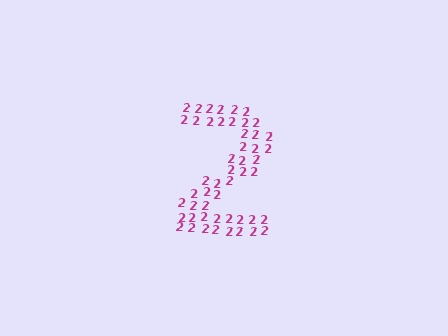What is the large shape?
The large shape is the digit 2.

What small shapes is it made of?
It is made of small digit 2's.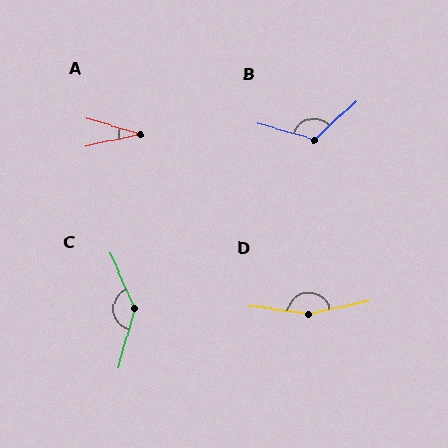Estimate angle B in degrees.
Approximately 121 degrees.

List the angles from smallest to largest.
A (29°), B (121°), C (140°), D (160°).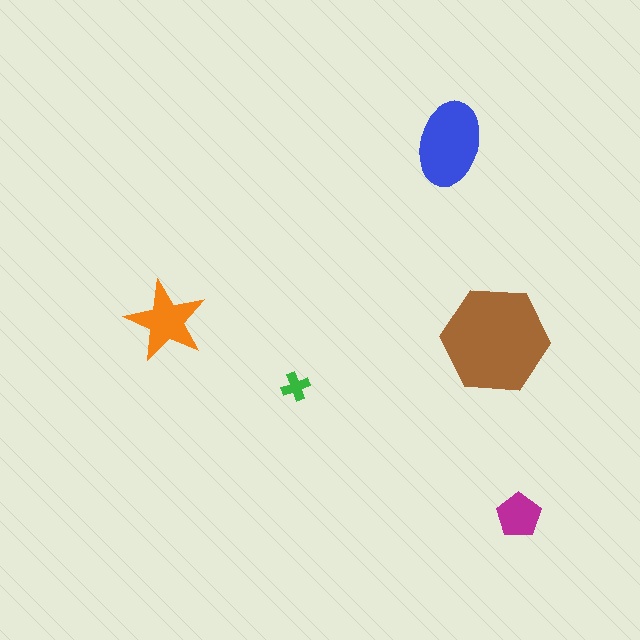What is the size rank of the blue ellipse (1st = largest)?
2nd.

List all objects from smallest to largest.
The green cross, the magenta pentagon, the orange star, the blue ellipse, the brown hexagon.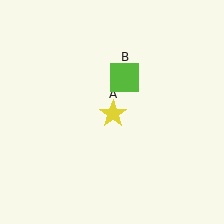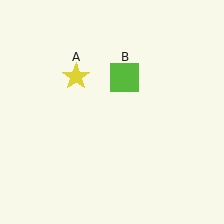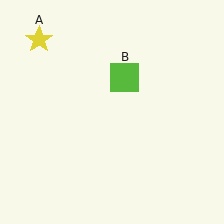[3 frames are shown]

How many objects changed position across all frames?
1 object changed position: yellow star (object A).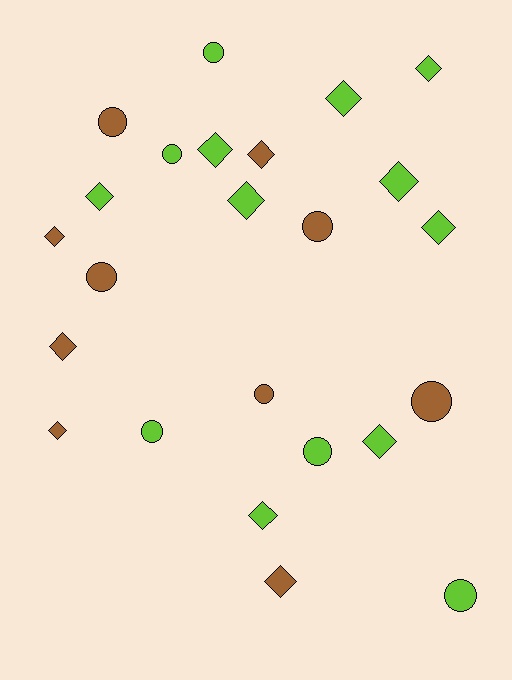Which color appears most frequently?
Lime, with 14 objects.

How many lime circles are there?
There are 5 lime circles.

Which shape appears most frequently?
Diamond, with 14 objects.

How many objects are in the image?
There are 24 objects.